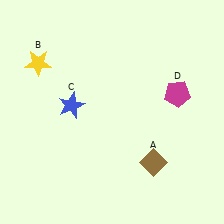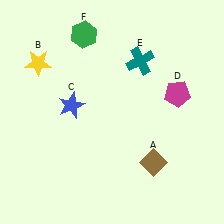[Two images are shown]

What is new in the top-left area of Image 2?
A green hexagon (F) was added in the top-left area of Image 2.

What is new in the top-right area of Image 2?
A teal cross (E) was added in the top-right area of Image 2.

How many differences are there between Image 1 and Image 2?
There are 2 differences between the two images.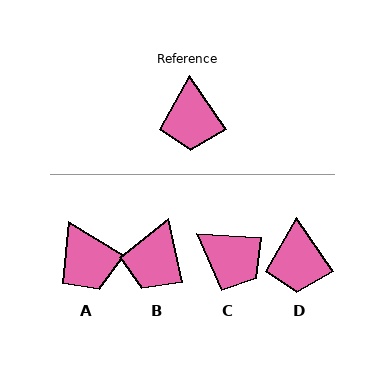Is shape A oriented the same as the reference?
No, it is off by about 24 degrees.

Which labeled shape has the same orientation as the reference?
D.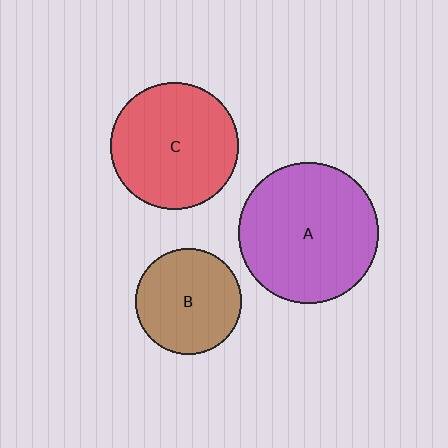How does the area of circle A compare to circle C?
Approximately 1.2 times.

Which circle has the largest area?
Circle A (purple).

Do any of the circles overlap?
No, none of the circles overlap.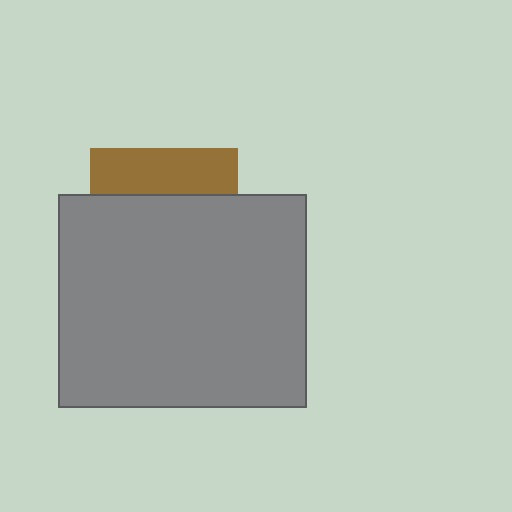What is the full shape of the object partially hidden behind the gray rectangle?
The partially hidden object is a brown square.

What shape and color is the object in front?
The object in front is a gray rectangle.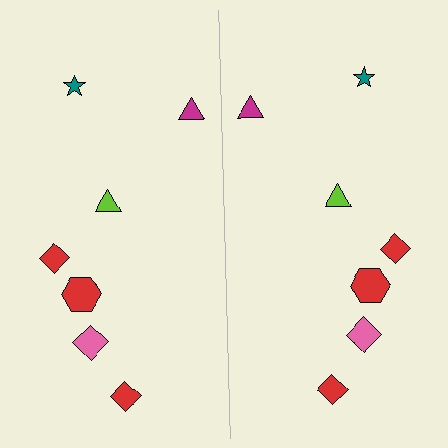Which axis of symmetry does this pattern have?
The pattern has a vertical axis of symmetry running through the center of the image.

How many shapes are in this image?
There are 14 shapes in this image.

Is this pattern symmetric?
Yes, this pattern has bilateral (reflection) symmetry.